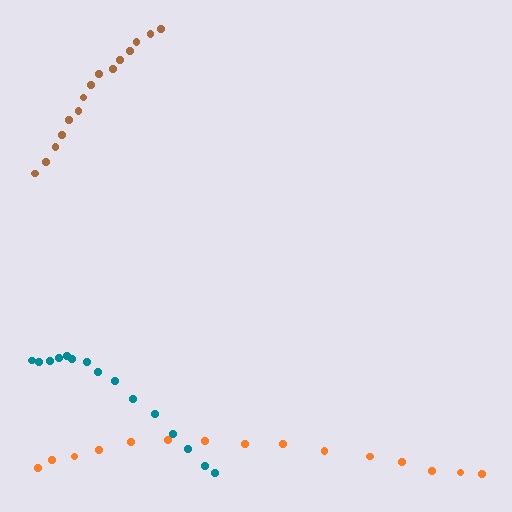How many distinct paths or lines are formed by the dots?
There are 3 distinct paths.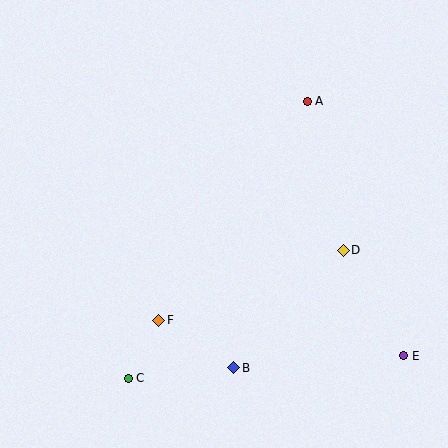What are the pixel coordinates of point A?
Point A is at (307, 101).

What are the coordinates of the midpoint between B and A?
The midpoint between B and A is at (270, 235).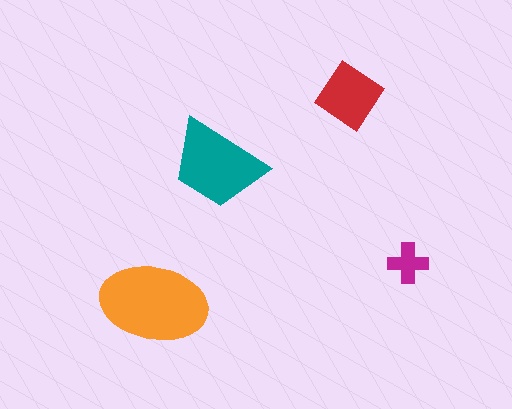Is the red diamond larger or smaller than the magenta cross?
Larger.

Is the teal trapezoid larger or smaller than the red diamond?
Larger.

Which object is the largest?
The orange ellipse.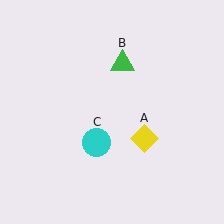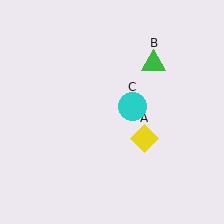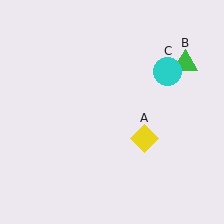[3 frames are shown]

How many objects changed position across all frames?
2 objects changed position: green triangle (object B), cyan circle (object C).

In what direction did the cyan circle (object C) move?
The cyan circle (object C) moved up and to the right.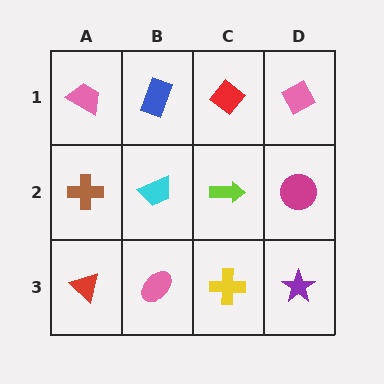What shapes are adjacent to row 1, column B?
A cyan trapezoid (row 2, column B), a pink trapezoid (row 1, column A), a red diamond (row 1, column C).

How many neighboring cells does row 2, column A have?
3.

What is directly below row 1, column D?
A magenta circle.